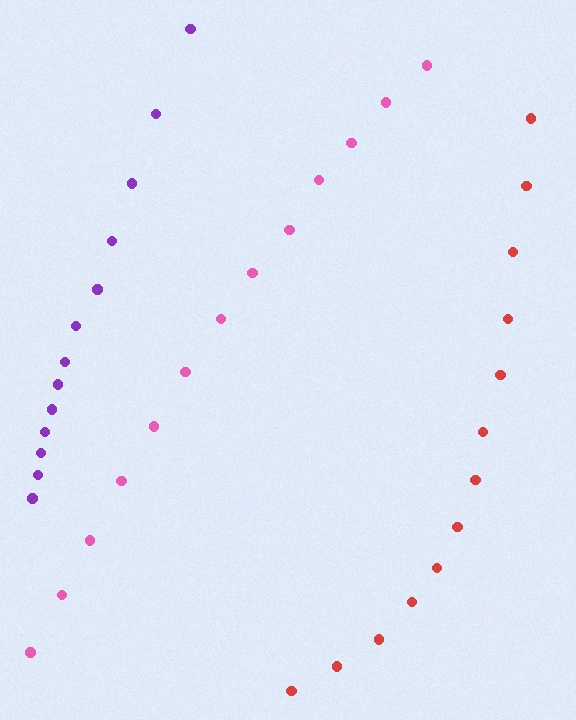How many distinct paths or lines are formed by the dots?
There are 3 distinct paths.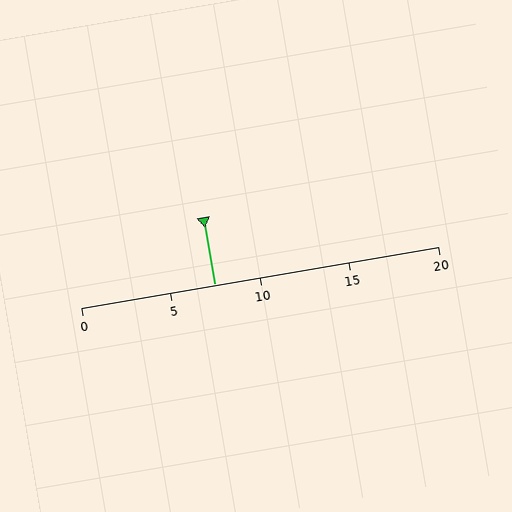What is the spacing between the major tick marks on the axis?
The major ticks are spaced 5 apart.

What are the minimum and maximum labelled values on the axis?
The axis runs from 0 to 20.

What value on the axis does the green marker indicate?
The marker indicates approximately 7.5.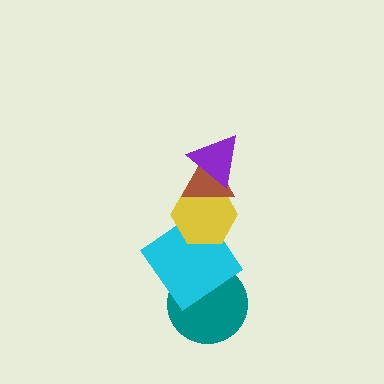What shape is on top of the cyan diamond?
The yellow hexagon is on top of the cyan diamond.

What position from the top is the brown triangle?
The brown triangle is 2nd from the top.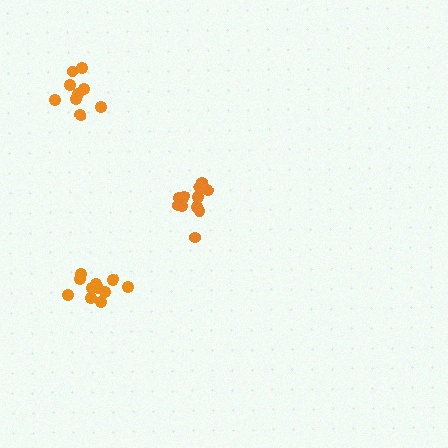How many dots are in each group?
Group 1: 12 dots, Group 2: 11 dots, Group 3: 9 dots (32 total).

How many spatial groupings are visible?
There are 3 spatial groupings.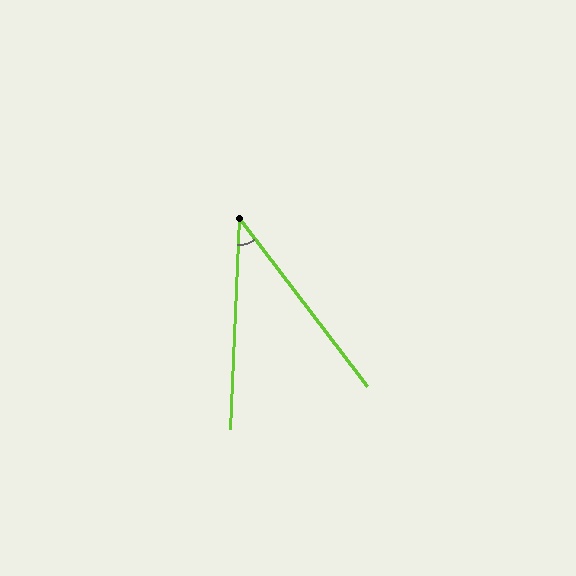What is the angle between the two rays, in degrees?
Approximately 40 degrees.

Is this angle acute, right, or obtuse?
It is acute.